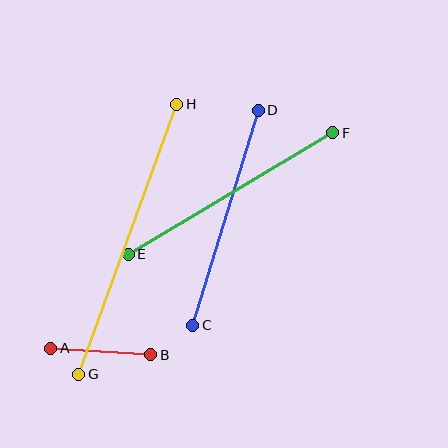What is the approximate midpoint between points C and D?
The midpoint is at approximately (225, 218) pixels.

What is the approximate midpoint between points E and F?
The midpoint is at approximately (230, 193) pixels.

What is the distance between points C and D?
The distance is approximately 225 pixels.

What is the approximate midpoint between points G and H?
The midpoint is at approximately (128, 239) pixels.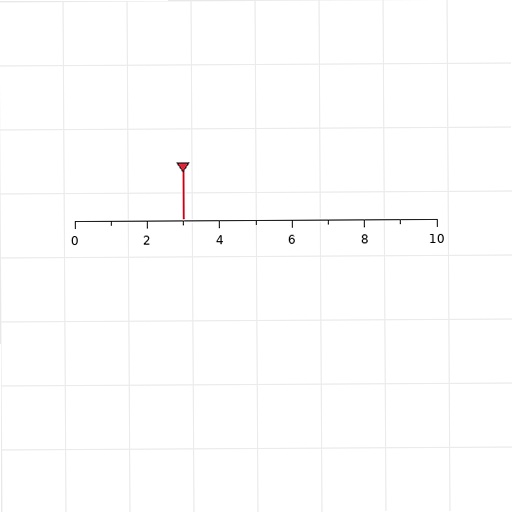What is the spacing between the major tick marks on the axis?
The major ticks are spaced 2 apart.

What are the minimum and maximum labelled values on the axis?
The axis runs from 0 to 10.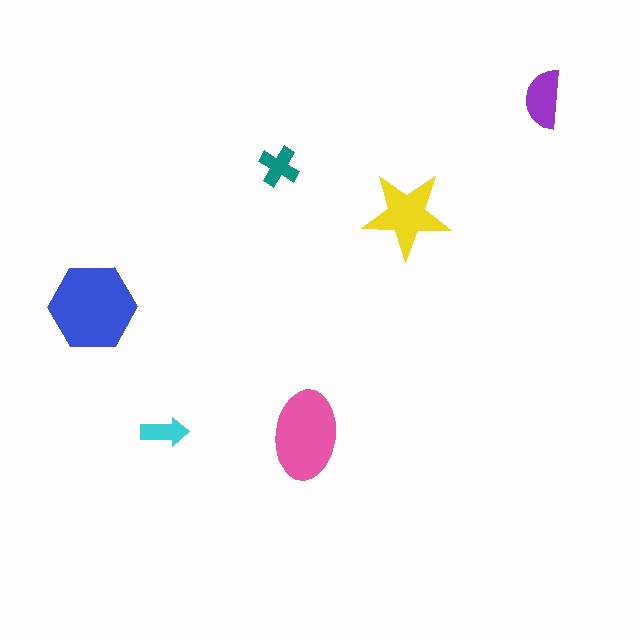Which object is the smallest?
The cyan arrow.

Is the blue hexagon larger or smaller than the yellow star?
Larger.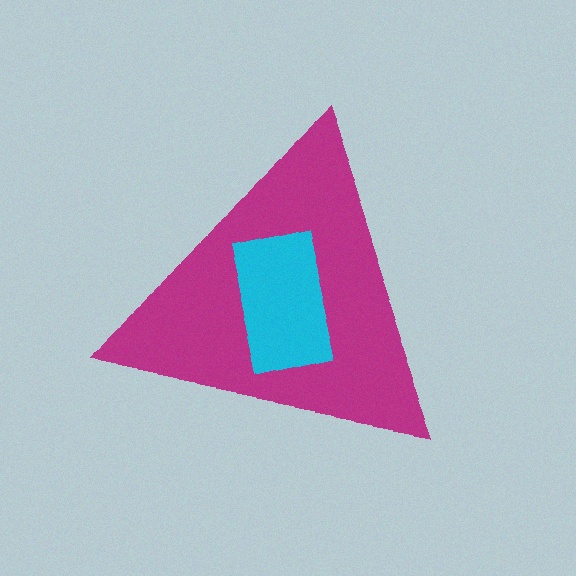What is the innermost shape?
The cyan rectangle.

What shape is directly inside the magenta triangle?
The cyan rectangle.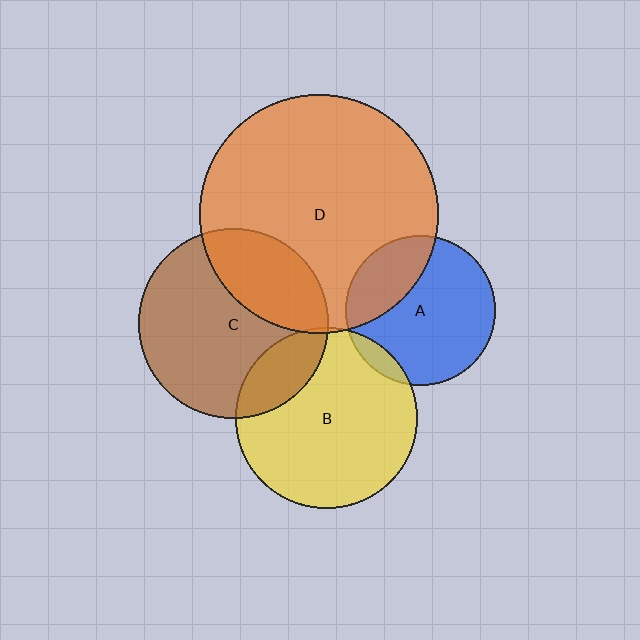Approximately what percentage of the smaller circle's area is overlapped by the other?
Approximately 25%.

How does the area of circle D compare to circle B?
Approximately 1.7 times.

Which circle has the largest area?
Circle D (orange).